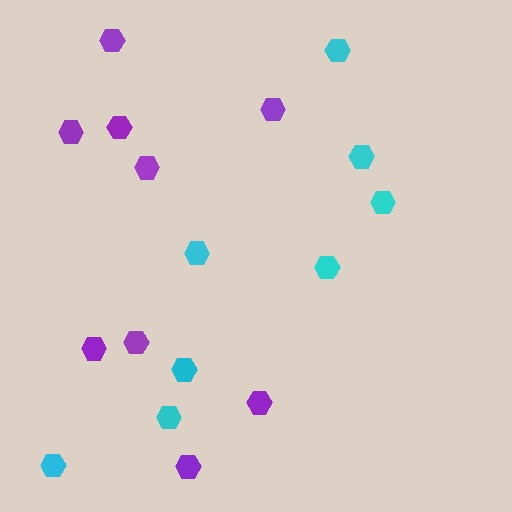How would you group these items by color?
There are 2 groups: one group of cyan hexagons (8) and one group of purple hexagons (9).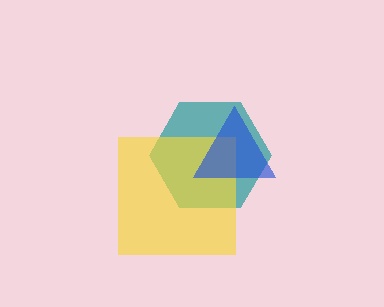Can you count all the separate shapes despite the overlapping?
Yes, there are 3 separate shapes.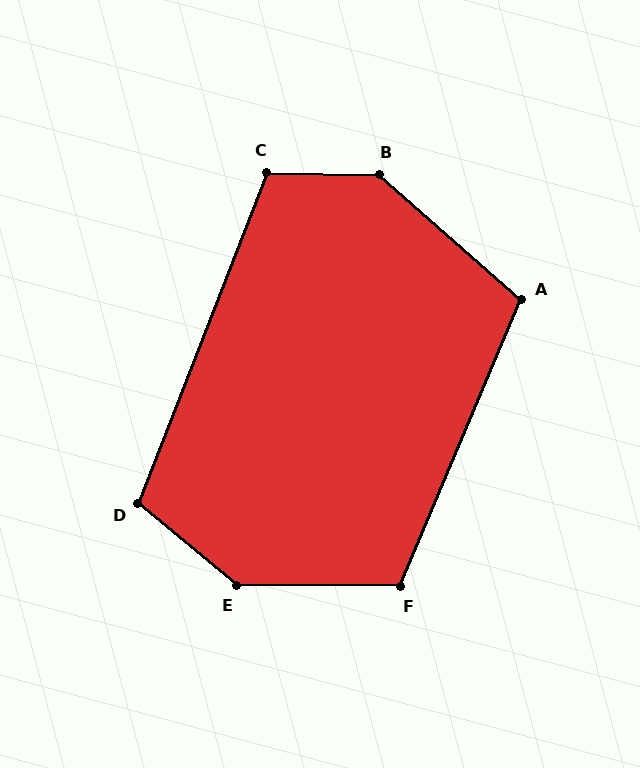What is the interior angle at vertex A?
Approximately 109 degrees (obtuse).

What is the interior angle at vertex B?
Approximately 139 degrees (obtuse).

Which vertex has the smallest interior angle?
D, at approximately 108 degrees.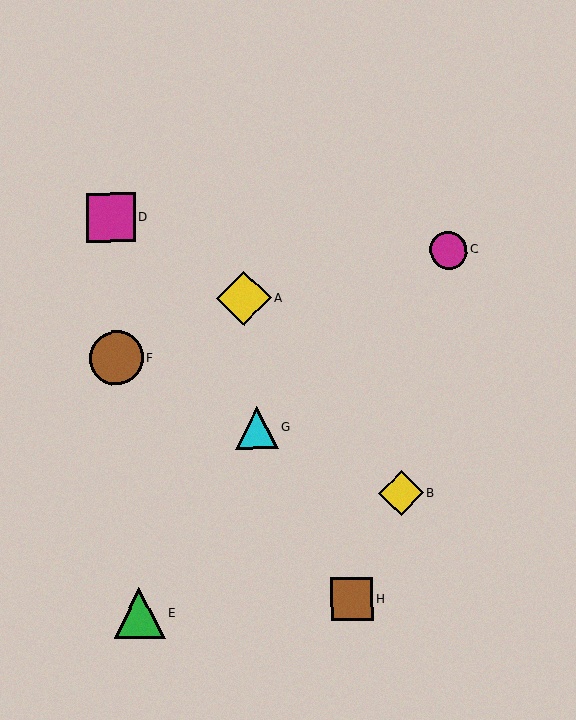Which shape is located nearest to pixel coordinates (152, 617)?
The green triangle (labeled E) at (140, 613) is nearest to that location.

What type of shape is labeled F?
Shape F is a brown circle.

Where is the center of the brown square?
The center of the brown square is at (352, 599).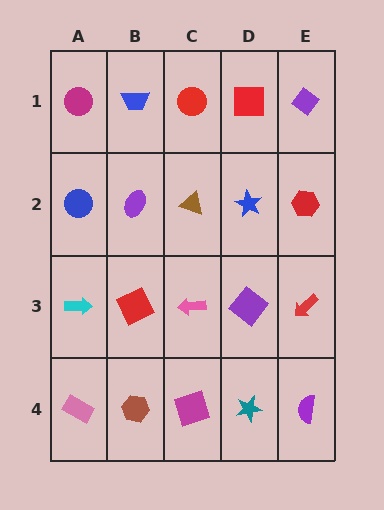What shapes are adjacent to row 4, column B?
A red square (row 3, column B), a pink rectangle (row 4, column A), a magenta square (row 4, column C).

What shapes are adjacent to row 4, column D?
A purple diamond (row 3, column D), a magenta square (row 4, column C), a purple semicircle (row 4, column E).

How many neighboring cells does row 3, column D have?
4.